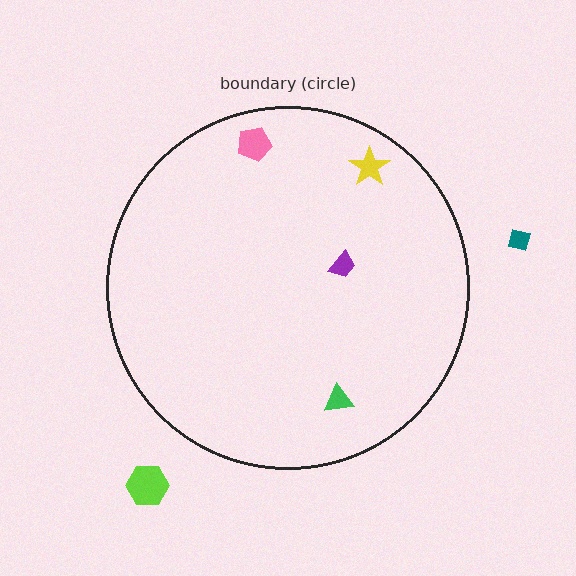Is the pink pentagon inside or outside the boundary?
Inside.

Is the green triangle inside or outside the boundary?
Inside.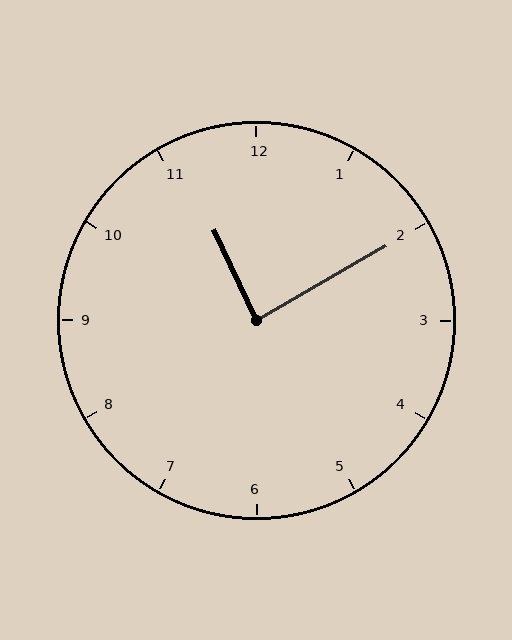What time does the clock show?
11:10.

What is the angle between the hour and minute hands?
Approximately 85 degrees.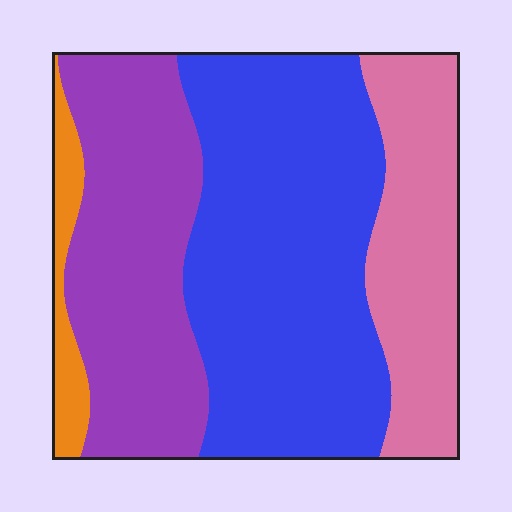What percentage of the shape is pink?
Pink takes up between a sixth and a third of the shape.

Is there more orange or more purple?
Purple.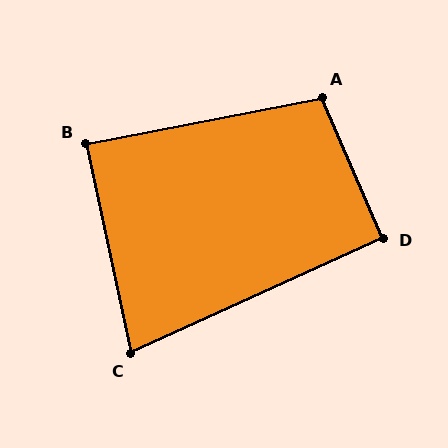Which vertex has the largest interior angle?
A, at approximately 102 degrees.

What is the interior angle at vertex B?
Approximately 89 degrees (approximately right).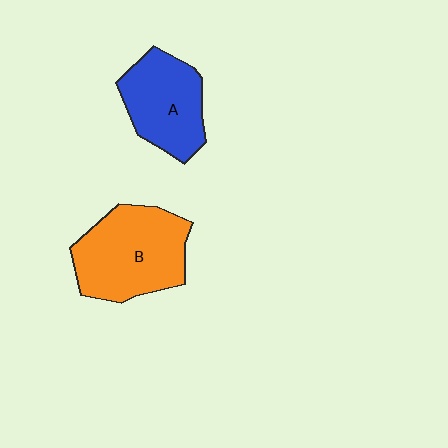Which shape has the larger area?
Shape B (orange).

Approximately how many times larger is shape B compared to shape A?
Approximately 1.3 times.